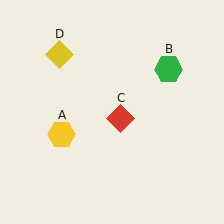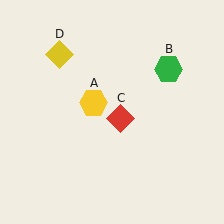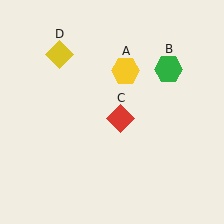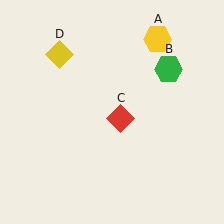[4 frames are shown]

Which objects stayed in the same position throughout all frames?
Green hexagon (object B) and red diamond (object C) and yellow diamond (object D) remained stationary.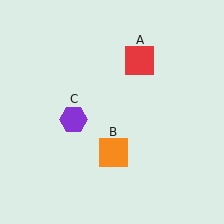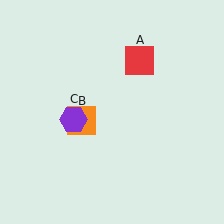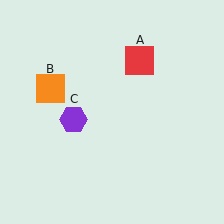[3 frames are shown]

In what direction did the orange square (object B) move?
The orange square (object B) moved up and to the left.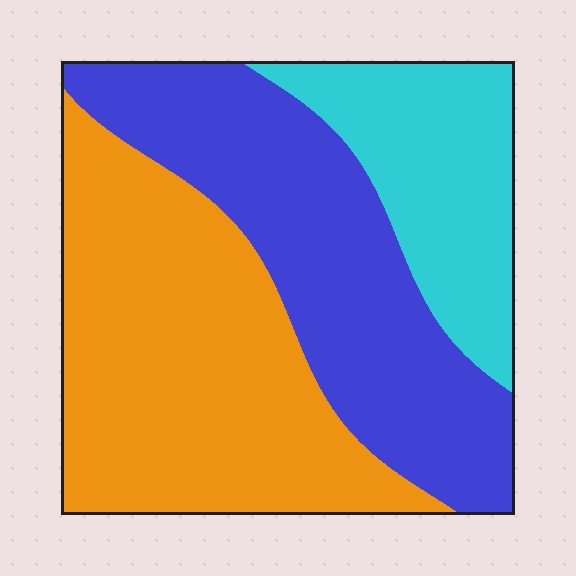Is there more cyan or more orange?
Orange.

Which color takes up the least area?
Cyan, at roughly 20%.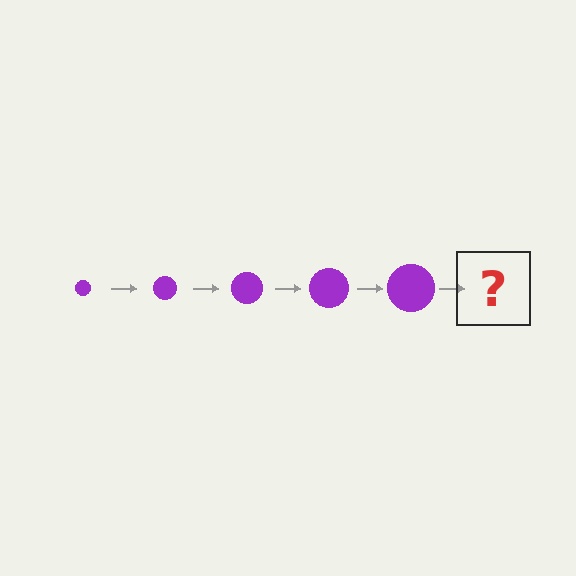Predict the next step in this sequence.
The next step is a purple circle, larger than the previous one.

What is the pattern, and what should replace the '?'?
The pattern is that the circle gets progressively larger each step. The '?' should be a purple circle, larger than the previous one.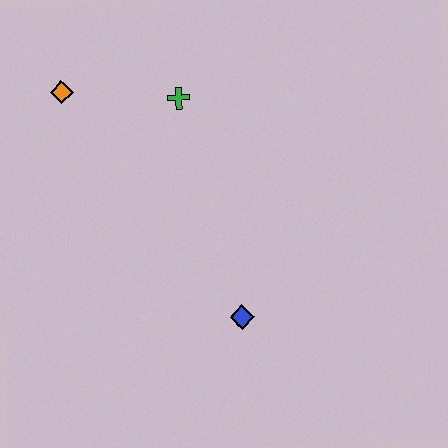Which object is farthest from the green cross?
The blue diamond is farthest from the green cross.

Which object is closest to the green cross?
The orange diamond is closest to the green cross.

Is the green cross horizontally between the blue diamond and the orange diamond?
Yes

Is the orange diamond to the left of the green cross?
Yes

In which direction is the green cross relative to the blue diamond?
The green cross is above the blue diamond.